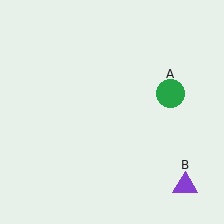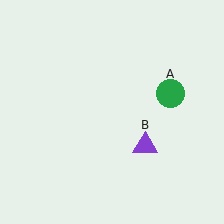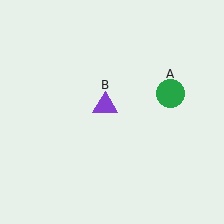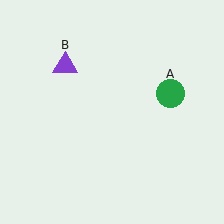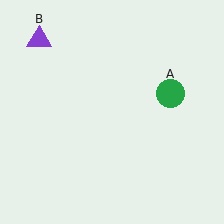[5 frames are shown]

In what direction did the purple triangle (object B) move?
The purple triangle (object B) moved up and to the left.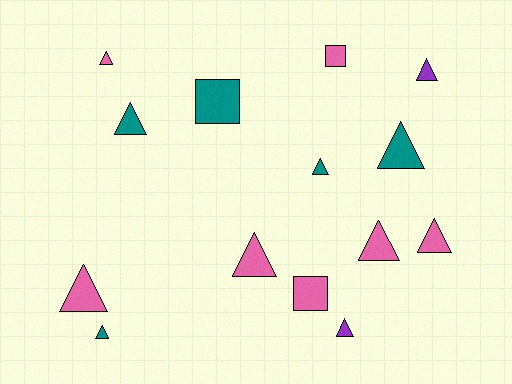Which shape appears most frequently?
Triangle, with 11 objects.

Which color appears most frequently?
Pink, with 7 objects.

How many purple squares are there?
There are no purple squares.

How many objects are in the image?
There are 14 objects.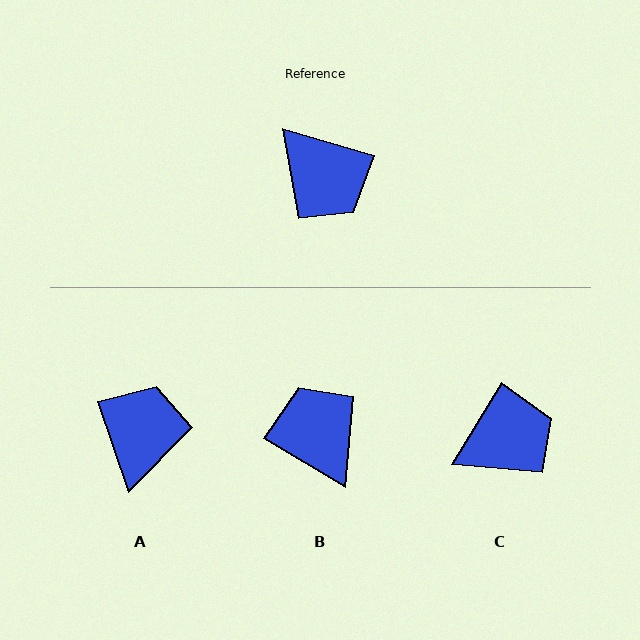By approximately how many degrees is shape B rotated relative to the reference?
Approximately 165 degrees counter-clockwise.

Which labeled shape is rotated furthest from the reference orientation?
B, about 165 degrees away.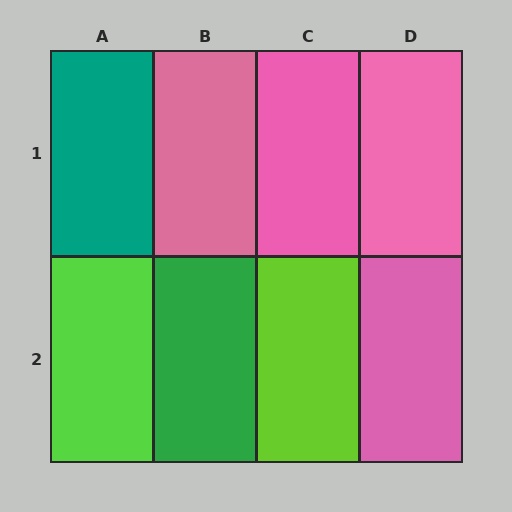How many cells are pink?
4 cells are pink.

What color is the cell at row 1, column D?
Pink.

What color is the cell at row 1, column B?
Pink.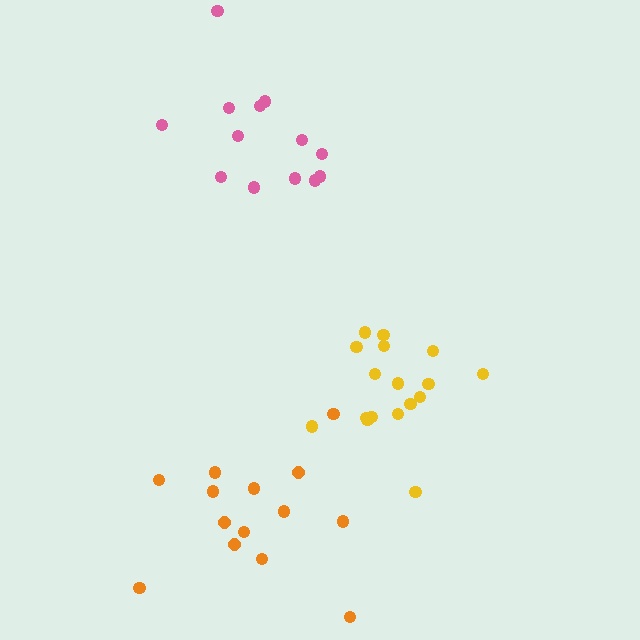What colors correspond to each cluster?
The clusters are colored: orange, pink, yellow.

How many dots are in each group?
Group 1: 14 dots, Group 2: 13 dots, Group 3: 17 dots (44 total).